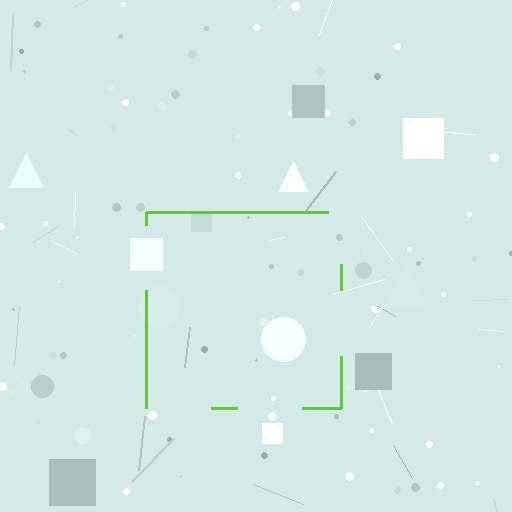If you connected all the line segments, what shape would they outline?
They would outline a square.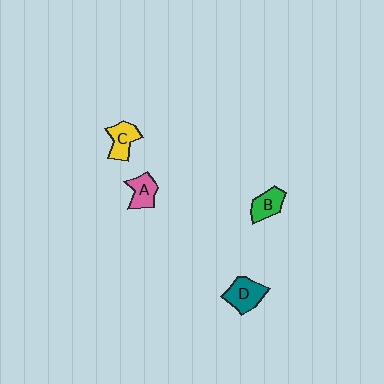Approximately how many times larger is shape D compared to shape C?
Approximately 1.2 times.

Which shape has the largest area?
Shape D (teal).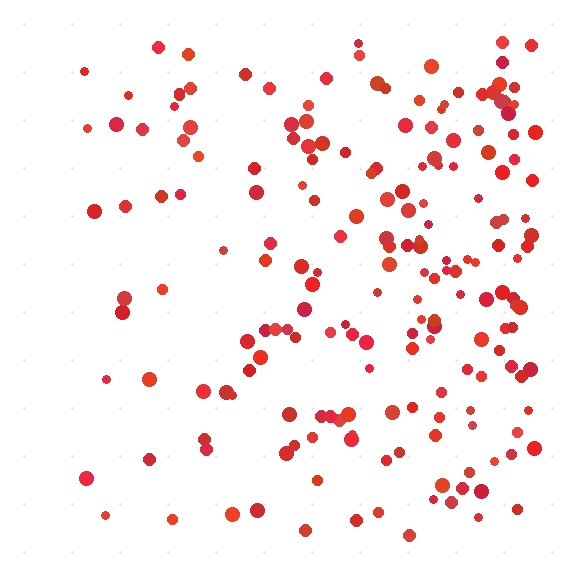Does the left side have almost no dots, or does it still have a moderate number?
Still a moderate number, just noticeably fewer than the right.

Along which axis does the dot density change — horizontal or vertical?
Horizontal.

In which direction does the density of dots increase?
From left to right, with the right side densest.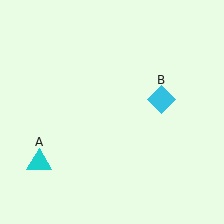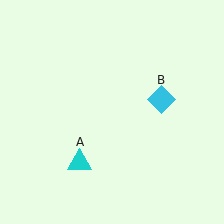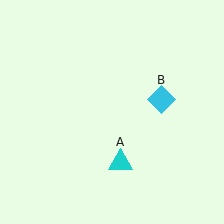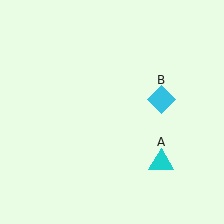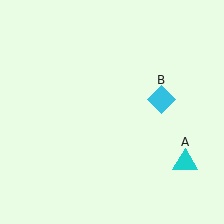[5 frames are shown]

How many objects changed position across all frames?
1 object changed position: cyan triangle (object A).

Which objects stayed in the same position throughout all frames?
Cyan diamond (object B) remained stationary.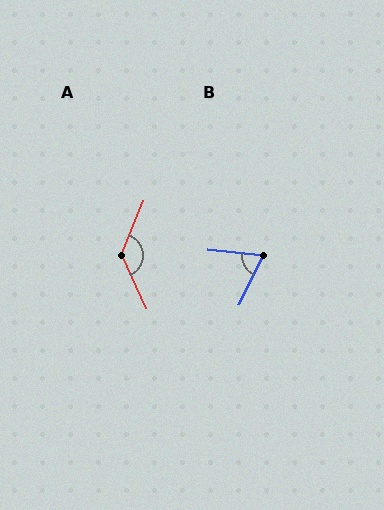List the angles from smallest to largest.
B (70°), A (133°).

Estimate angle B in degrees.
Approximately 70 degrees.